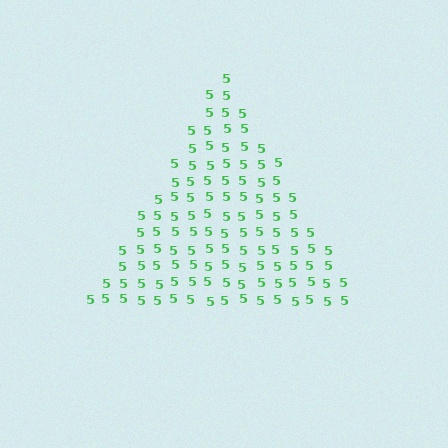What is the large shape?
The large shape is a triangle.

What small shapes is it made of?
It is made of small digit 5's.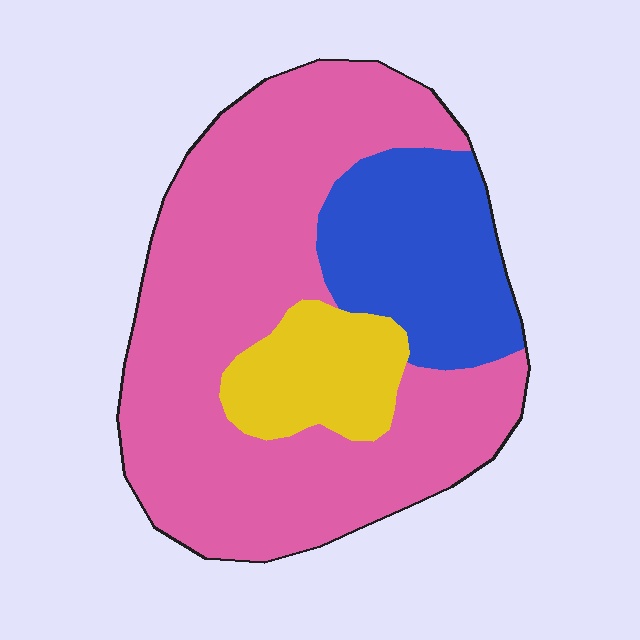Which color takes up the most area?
Pink, at roughly 65%.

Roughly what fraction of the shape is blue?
Blue covers around 20% of the shape.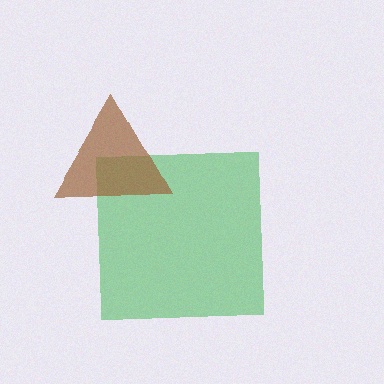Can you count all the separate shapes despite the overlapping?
Yes, there are 2 separate shapes.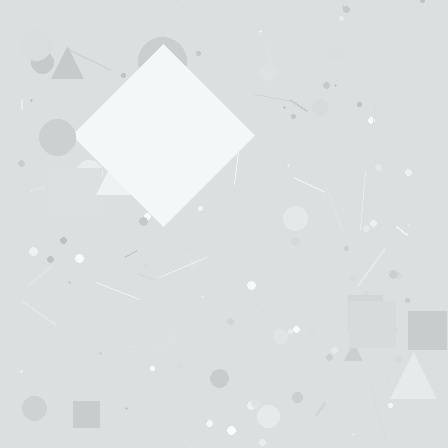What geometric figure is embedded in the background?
A diamond is embedded in the background.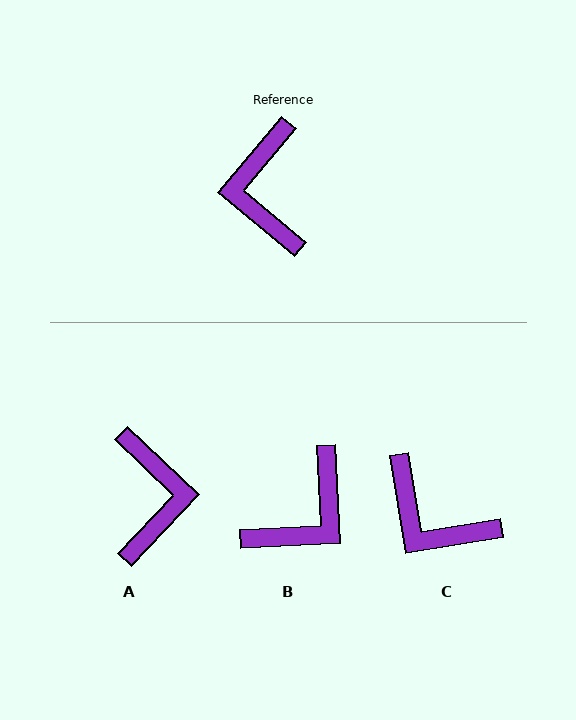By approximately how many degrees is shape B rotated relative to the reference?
Approximately 133 degrees counter-clockwise.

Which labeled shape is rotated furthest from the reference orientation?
A, about 177 degrees away.